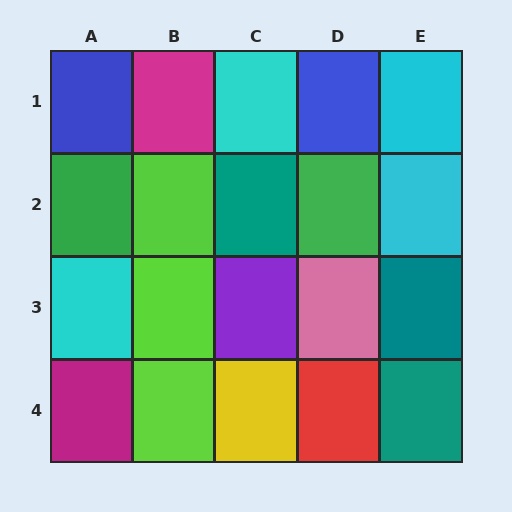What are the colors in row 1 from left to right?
Blue, magenta, cyan, blue, cyan.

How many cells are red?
1 cell is red.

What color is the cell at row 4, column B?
Lime.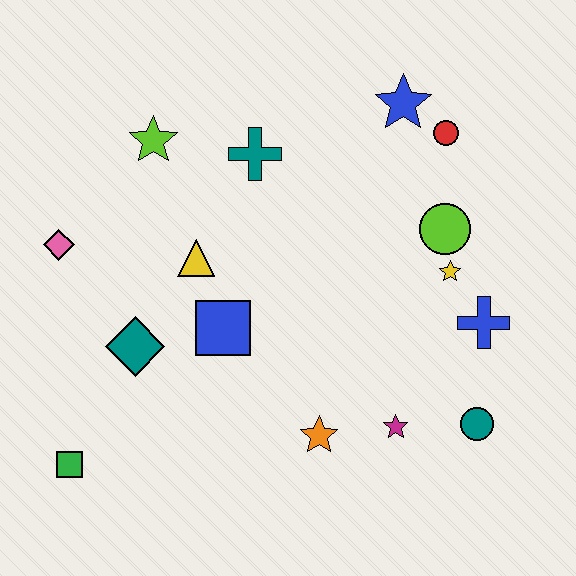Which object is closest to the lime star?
The teal cross is closest to the lime star.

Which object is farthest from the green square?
The red circle is farthest from the green square.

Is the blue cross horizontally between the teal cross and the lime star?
No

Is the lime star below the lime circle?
No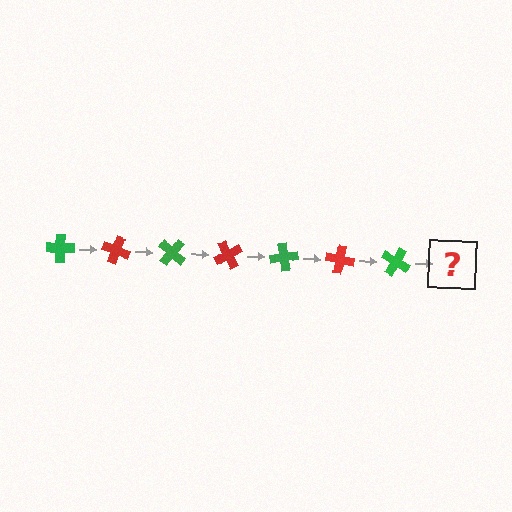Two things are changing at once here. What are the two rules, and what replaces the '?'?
The two rules are that it rotates 20 degrees each step and the color cycles through green and red. The '?' should be a red cross, rotated 140 degrees from the start.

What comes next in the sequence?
The next element should be a red cross, rotated 140 degrees from the start.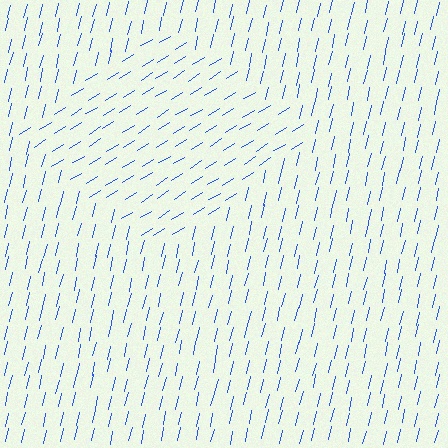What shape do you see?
I see a diamond.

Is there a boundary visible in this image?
Yes, there is a texture boundary formed by a change in line orientation.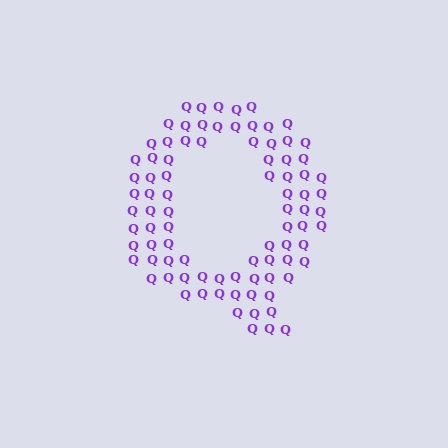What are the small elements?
The small elements are letter Q's.